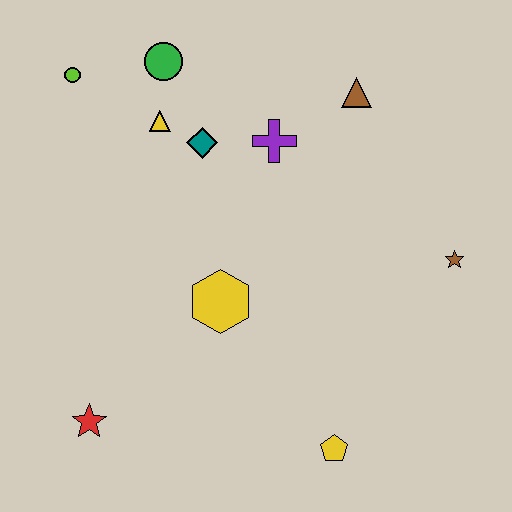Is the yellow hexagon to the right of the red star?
Yes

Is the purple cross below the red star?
No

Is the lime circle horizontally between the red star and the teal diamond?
No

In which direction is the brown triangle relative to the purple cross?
The brown triangle is to the right of the purple cross.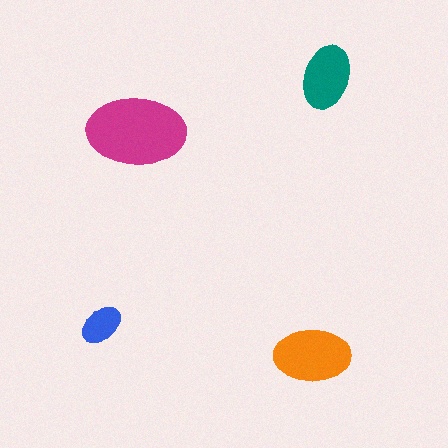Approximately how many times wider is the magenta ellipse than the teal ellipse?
About 1.5 times wider.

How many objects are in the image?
There are 4 objects in the image.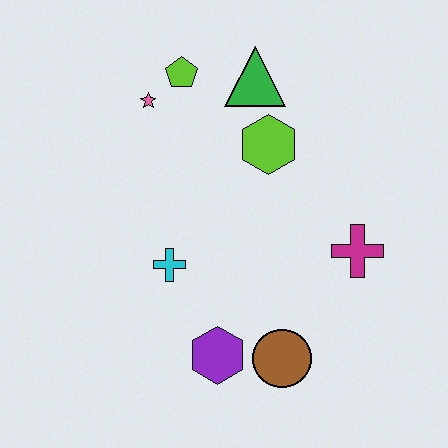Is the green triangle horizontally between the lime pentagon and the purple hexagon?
No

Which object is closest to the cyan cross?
The purple hexagon is closest to the cyan cross.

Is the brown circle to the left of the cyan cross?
No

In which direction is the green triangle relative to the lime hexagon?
The green triangle is above the lime hexagon.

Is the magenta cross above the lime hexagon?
No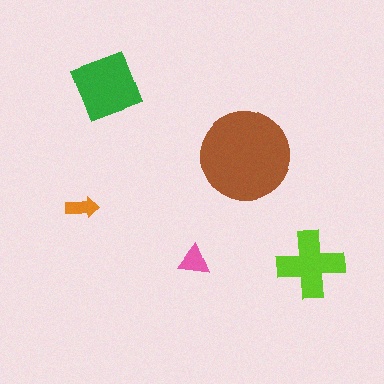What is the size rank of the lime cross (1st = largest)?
3rd.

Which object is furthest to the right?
The lime cross is rightmost.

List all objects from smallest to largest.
The orange arrow, the pink triangle, the lime cross, the green square, the brown circle.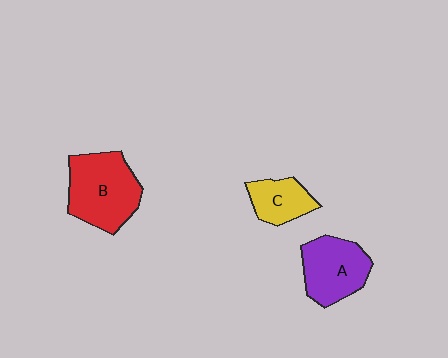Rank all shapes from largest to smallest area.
From largest to smallest: B (red), A (purple), C (yellow).